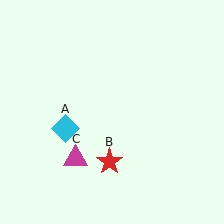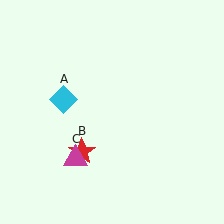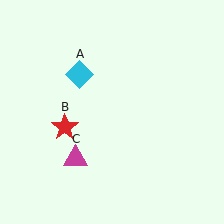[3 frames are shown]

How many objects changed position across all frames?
2 objects changed position: cyan diamond (object A), red star (object B).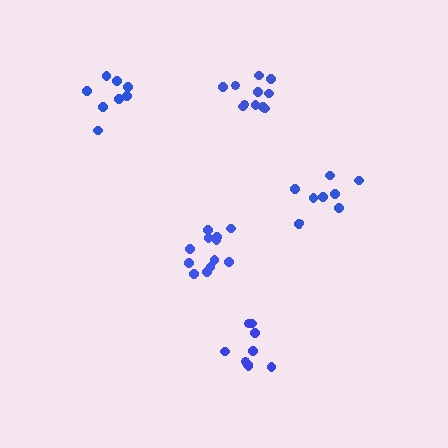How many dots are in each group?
Group 1: 9 dots, Group 2: 12 dots, Group 3: 8 dots, Group 4: 11 dots, Group 5: 8 dots (48 total).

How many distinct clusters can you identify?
There are 5 distinct clusters.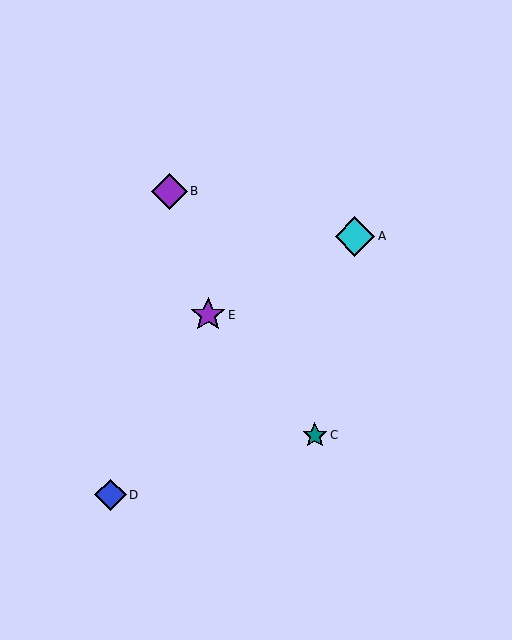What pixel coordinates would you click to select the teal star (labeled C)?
Click at (315, 435) to select the teal star C.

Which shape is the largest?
The cyan diamond (labeled A) is the largest.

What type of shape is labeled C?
Shape C is a teal star.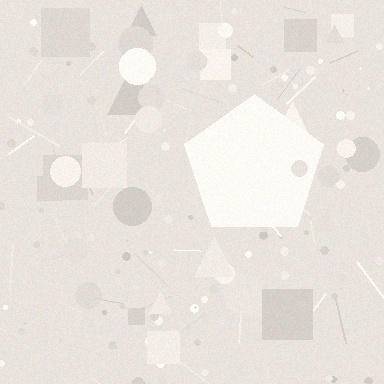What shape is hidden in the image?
A pentagon is hidden in the image.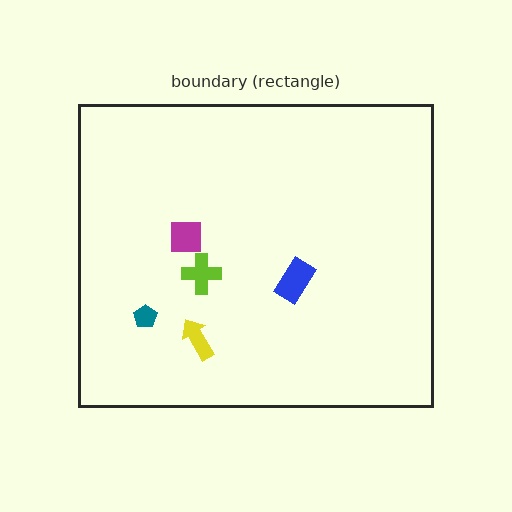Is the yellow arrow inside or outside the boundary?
Inside.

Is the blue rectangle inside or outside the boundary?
Inside.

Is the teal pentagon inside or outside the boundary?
Inside.